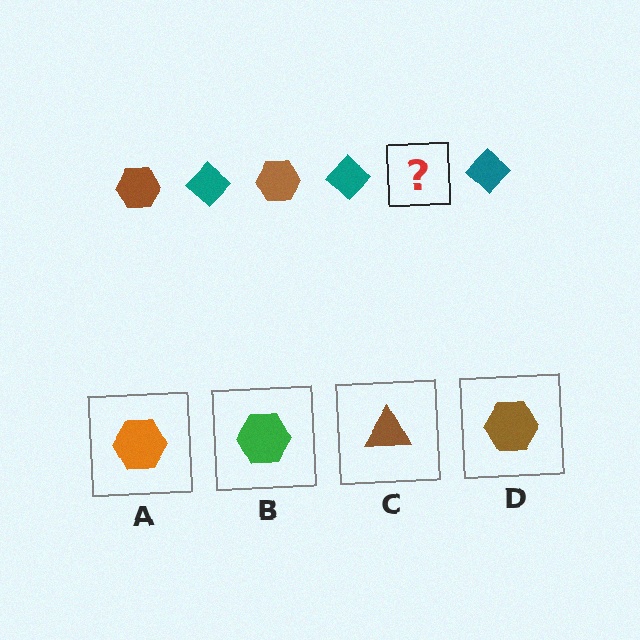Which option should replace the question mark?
Option D.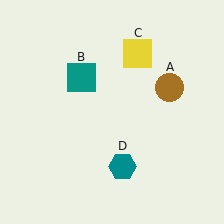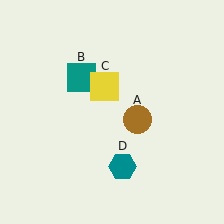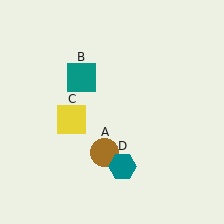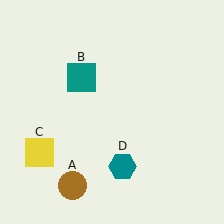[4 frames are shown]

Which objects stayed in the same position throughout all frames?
Teal square (object B) and teal hexagon (object D) remained stationary.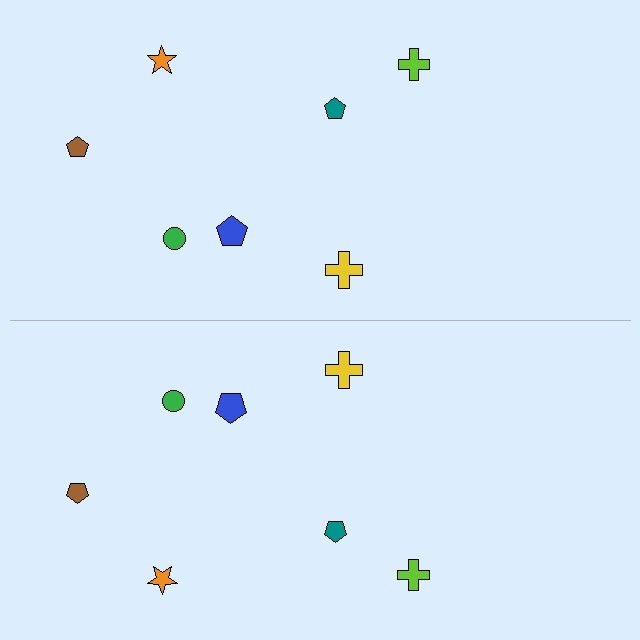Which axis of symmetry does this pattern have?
The pattern has a horizontal axis of symmetry running through the center of the image.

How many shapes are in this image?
There are 14 shapes in this image.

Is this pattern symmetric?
Yes, this pattern has bilateral (reflection) symmetry.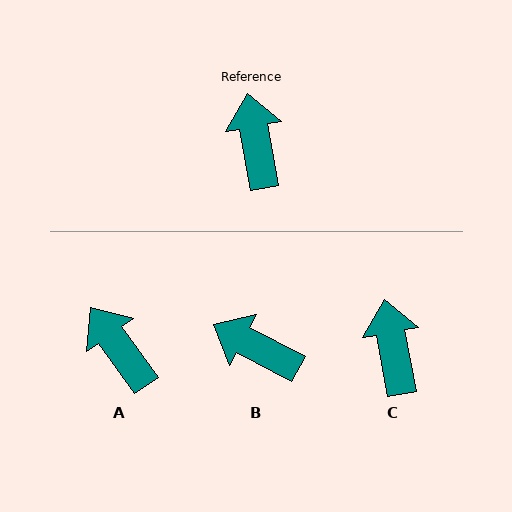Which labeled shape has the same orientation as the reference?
C.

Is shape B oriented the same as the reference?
No, it is off by about 52 degrees.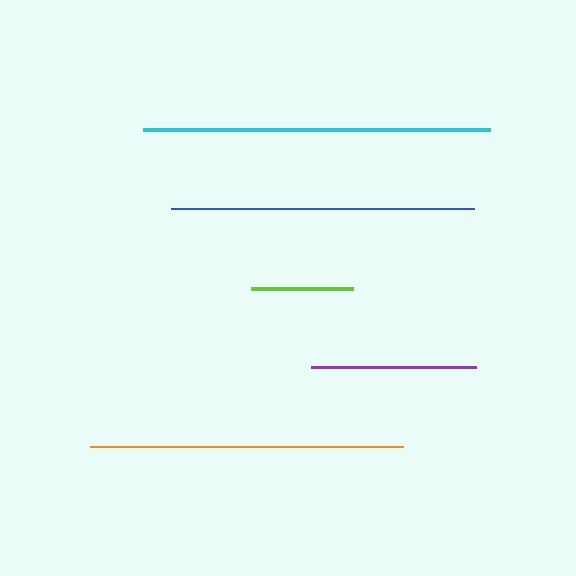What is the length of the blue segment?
The blue segment is approximately 304 pixels long.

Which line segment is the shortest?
The lime line is the shortest at approximately 101 pixels.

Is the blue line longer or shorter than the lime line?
The blue line is longer than the lime line.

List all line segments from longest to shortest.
From longest to shortest: cyan, orange, blue, purple, lime.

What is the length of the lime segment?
The lime segment is approximately 101 pixels long.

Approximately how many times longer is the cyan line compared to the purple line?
The cyan line is approximately 2.1 times the length of the purple line.